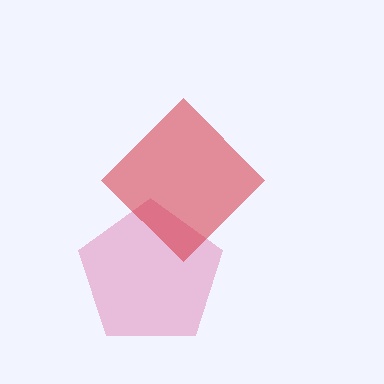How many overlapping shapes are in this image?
There are 2 overlapping shapes in the image.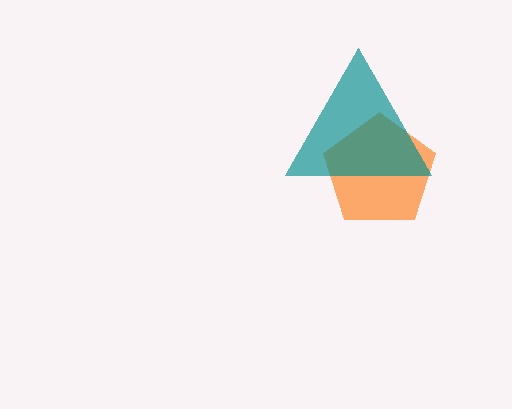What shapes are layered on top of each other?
The layered shapes are: an orange pentagon, a teal triangle.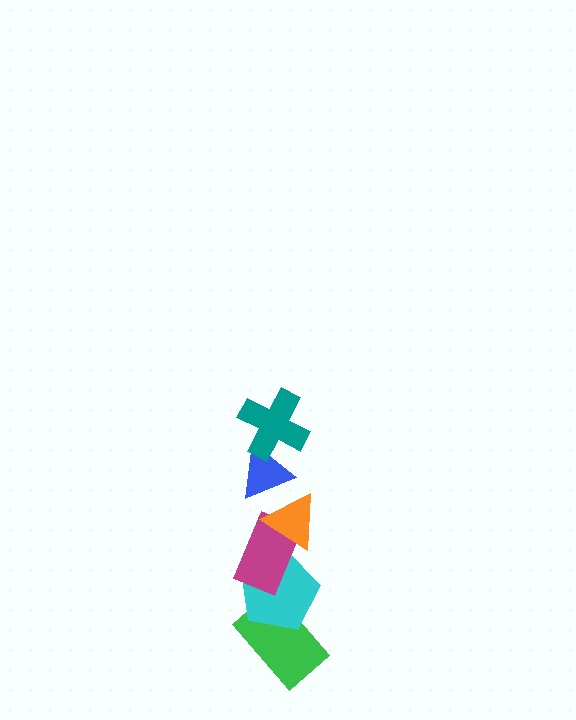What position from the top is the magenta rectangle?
The magenta rectangle is 4th from the top.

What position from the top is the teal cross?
The teal cross is 1st from the top.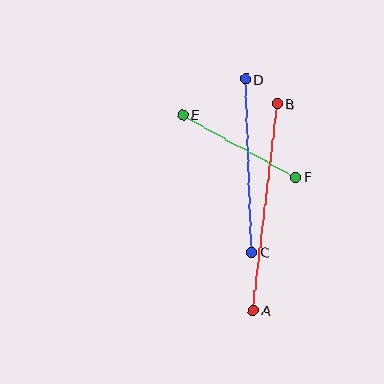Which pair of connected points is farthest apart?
Points A and B are farthest apart.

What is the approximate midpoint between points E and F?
The midpoint is at approximately (239, 146) pixels.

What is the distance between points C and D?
The distance is approximately 173 pixels.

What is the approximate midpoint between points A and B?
The midpoint is at approximately (265, 207) pixels.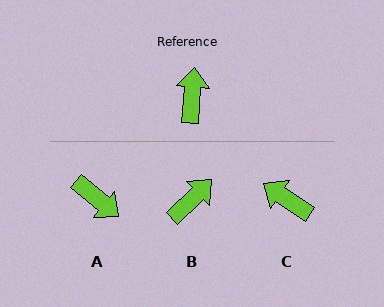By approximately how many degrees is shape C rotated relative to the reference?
Approximately 61 degrees counter-clockwise.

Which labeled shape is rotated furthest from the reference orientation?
A, about 125 degrees away.